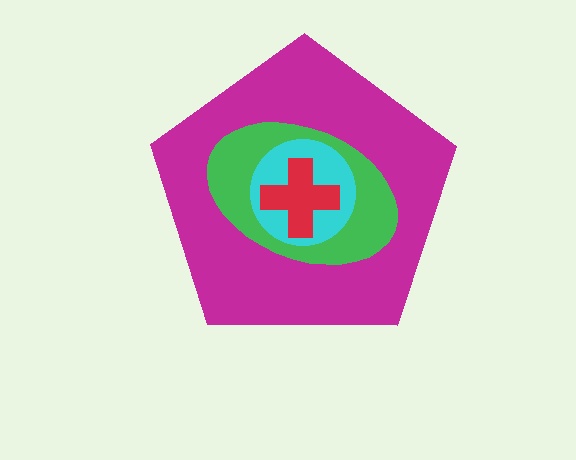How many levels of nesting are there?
4.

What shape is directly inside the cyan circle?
The red cross.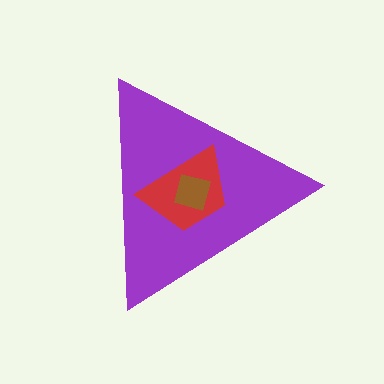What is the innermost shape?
The brown diamond.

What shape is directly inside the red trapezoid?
The brown diamond.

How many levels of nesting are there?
3.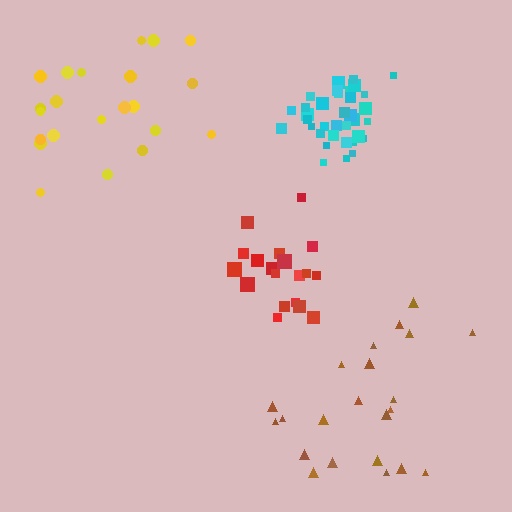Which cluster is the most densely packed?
Cyan.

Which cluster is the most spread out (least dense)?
Yellow.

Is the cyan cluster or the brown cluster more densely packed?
Cyan.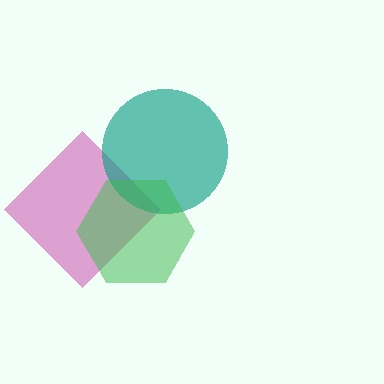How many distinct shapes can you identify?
There are 3 distinct shapes: a magenta diamond, a teal circle, a green hexagon.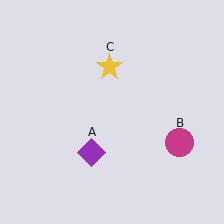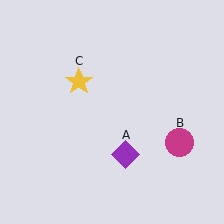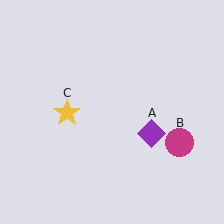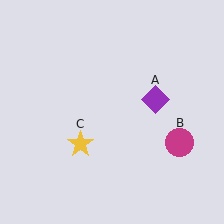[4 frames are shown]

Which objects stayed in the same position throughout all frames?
Magenta circle (object B) remained stationary.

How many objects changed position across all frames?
2 objects changed position: purple diamond (object A), yellow star (object C).